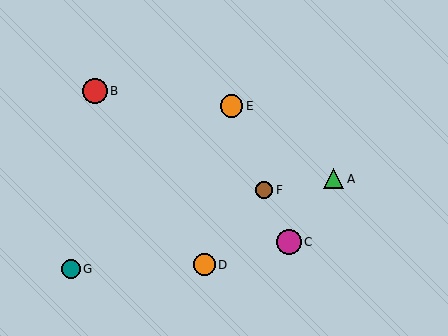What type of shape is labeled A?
Shape A is a green triangle.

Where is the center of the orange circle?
The center of the orange circle is at (232, 106).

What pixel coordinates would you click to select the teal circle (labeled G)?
Click at (71, 269) to select the teal circle G.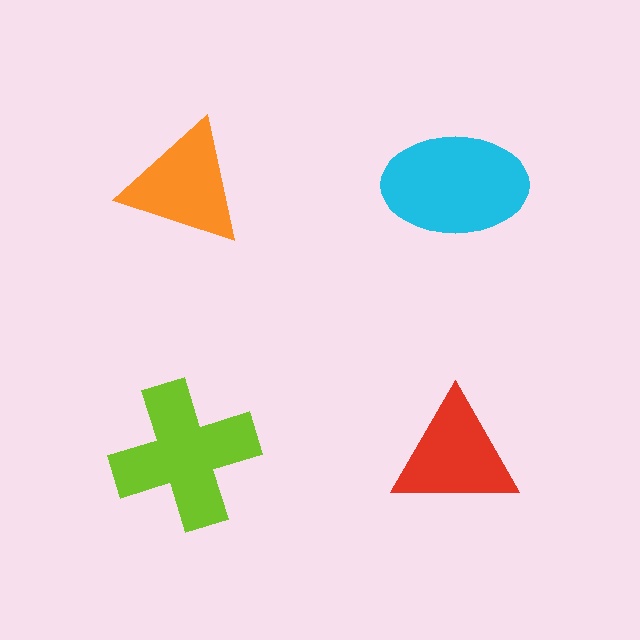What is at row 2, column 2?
A red triangle.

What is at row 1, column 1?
An orange triangle.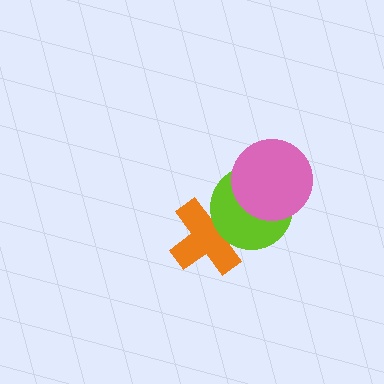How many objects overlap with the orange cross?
1 object overlaps with the orange cross.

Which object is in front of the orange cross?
The lime circle is in front of the orange cross.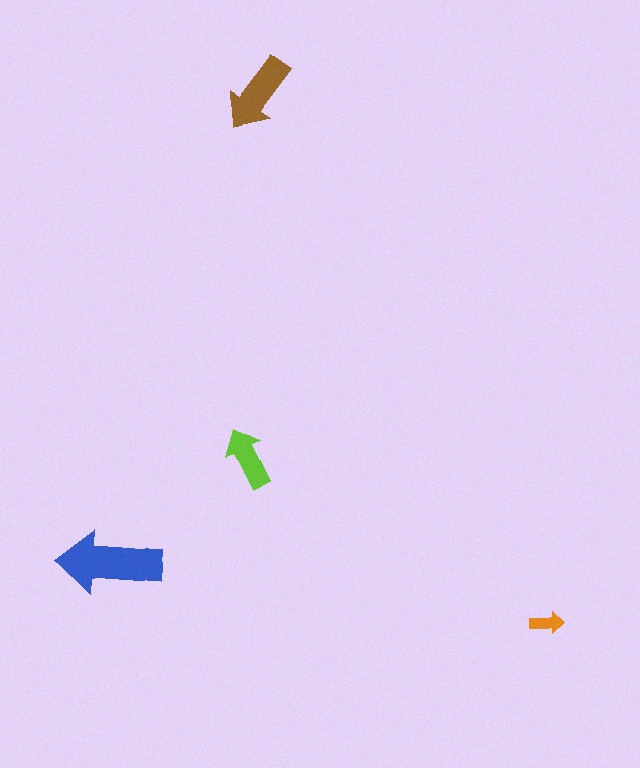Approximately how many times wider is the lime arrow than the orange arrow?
About 2 times wider.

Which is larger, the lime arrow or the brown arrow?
The brown one.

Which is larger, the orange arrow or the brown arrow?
The brown one.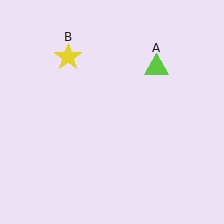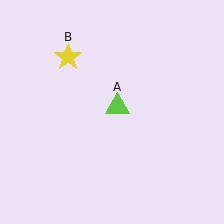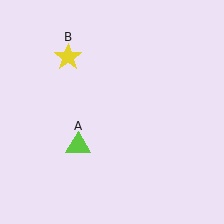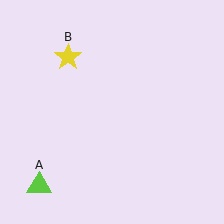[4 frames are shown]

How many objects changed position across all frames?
1 object changed position: lime triangle (object A).